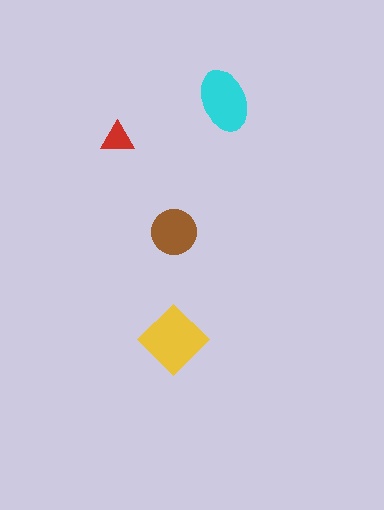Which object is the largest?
The yellow diamond.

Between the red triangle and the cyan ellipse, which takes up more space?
The cyan ellipse.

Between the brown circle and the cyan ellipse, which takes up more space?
The cyan ellipse.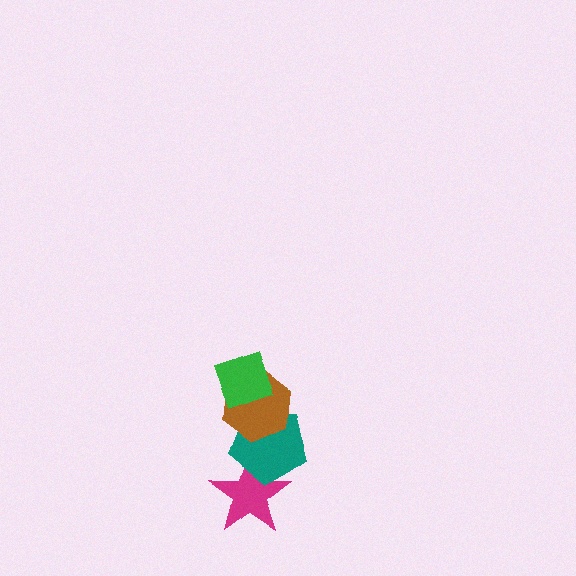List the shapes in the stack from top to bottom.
From top to bottom: the green diamond, the brown hexagon, the teal pentagon, the magenta star.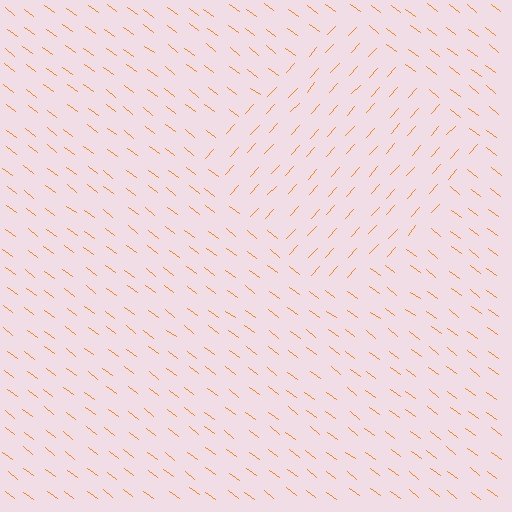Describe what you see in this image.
The image is filled with small orange line segments. A diamond region in the image has lines oriented differently from the surrounding lines, creating a visible texture boundary.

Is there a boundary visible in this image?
Yes, there is a texture boundary formed by a change in line orientation.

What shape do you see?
I see a diamond.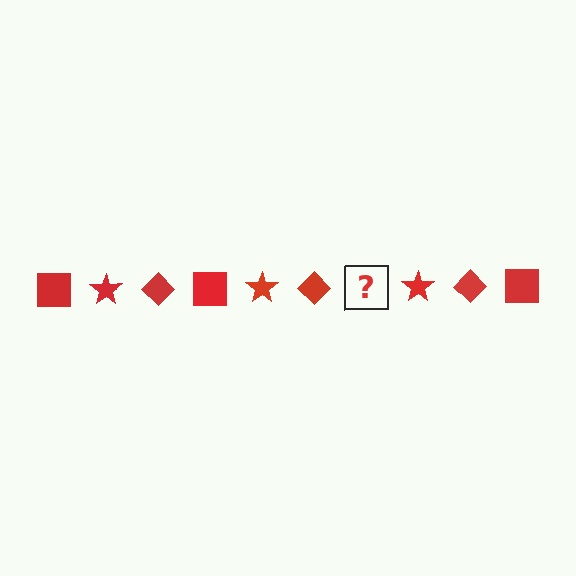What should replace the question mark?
The question mark should be replaced with a red square.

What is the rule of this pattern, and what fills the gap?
The rule is that the pattern cycles through square, star, diamond shapes in red. The gap should be filled with a red square.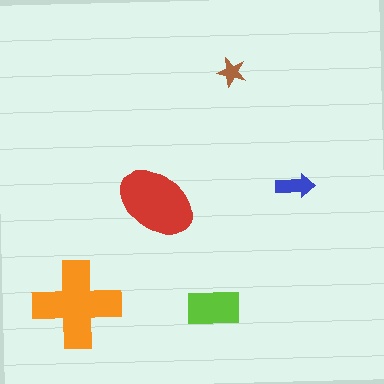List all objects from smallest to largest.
The brown star, the blue arrow, the lime rectangle, the red ellipse, the orange cross.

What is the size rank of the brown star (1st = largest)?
5th.